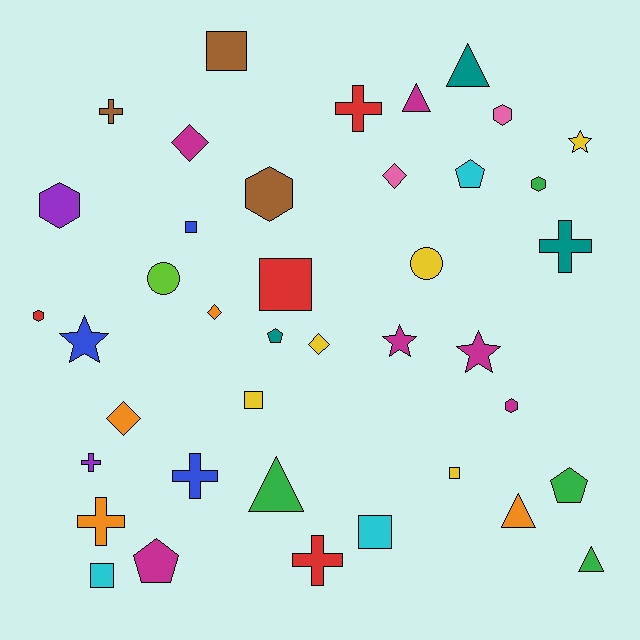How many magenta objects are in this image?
There are 6 magenta objects.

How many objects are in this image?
There are 40 objects.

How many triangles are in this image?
There are 5 triangles.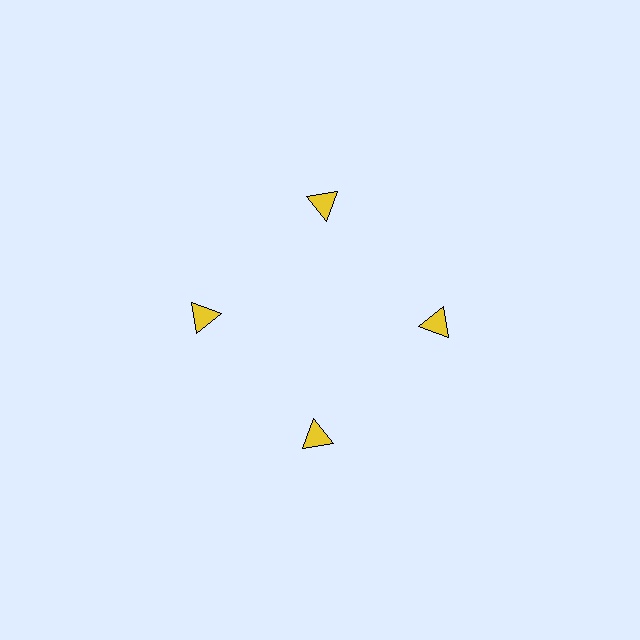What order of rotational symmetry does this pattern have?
This pattern has 4-fold rotational symmetry.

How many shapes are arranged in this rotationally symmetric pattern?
There are 4 shapes, arranged in 4 groups of 1.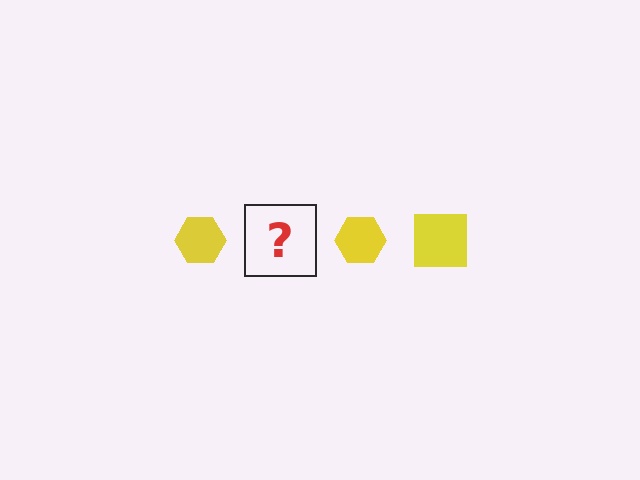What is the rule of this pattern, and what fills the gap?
The rule is that the pattern cycles through hexagon, square shapes in yellow. The gap should be filled with a yellow square.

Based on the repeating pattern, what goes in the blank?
The blank should be a yellow square.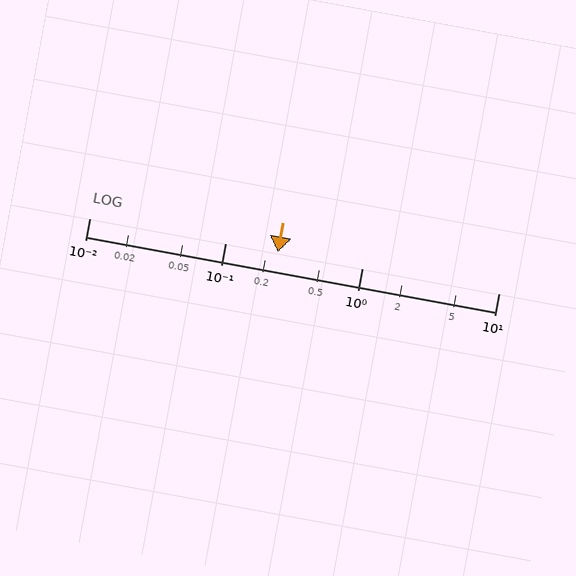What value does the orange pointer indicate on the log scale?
The pointer indicates approximately 0.24.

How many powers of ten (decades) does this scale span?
The scale spans 3 decades, from 0.01 to 10.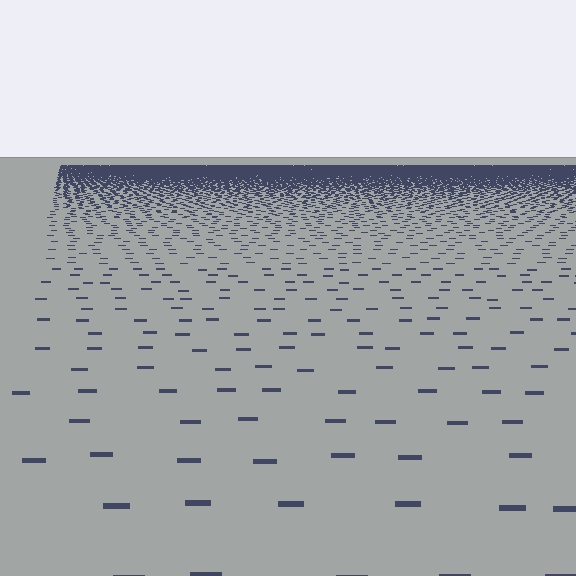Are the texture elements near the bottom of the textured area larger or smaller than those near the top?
Larger. Near the bottom, elements are closer to the viewer and appear at a bigger on-screen size.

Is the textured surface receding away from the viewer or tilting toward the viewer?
The surface is receding away from the viewer. Texture elements get smaller and denser toward the top.